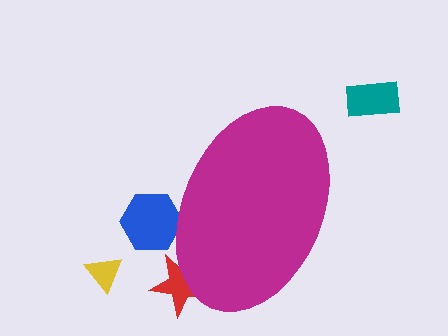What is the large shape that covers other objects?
A magenta ellipse.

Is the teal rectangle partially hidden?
No, the teal rectangle is fully visible.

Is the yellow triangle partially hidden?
No, the yellow triangle is fully visible.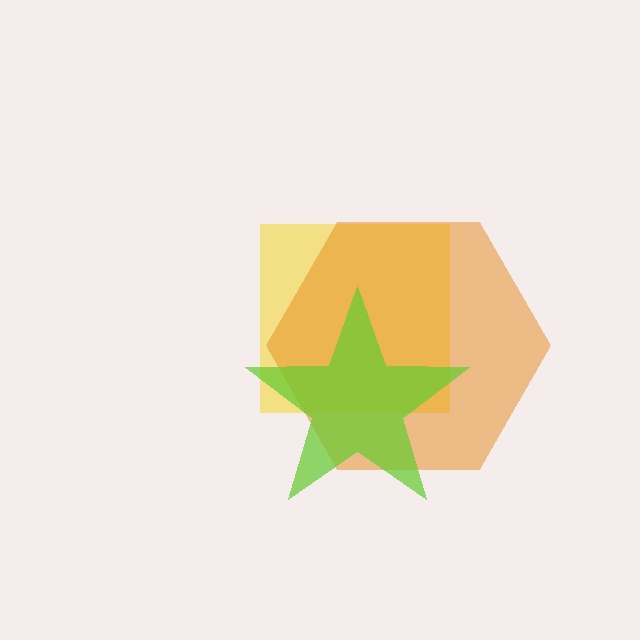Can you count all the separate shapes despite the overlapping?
Yes, there are 3 separate shapes.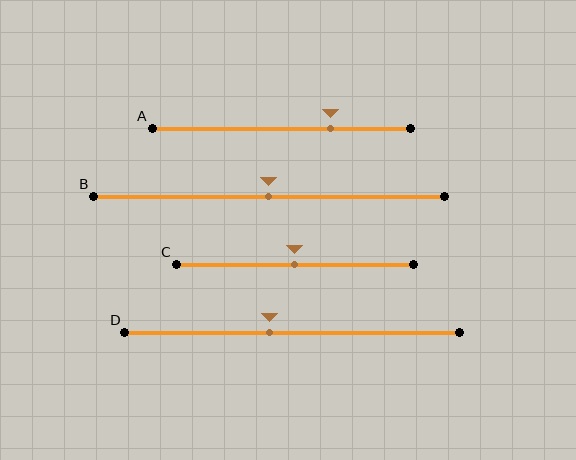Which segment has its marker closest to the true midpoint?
Segment B has its marker closest to the true midpoint.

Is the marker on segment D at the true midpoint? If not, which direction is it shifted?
No, the marker on segment D is shifted to the left by about 7% of the segment length.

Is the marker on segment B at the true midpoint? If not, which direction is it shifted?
Yes, the marker on segment B is at the true midpoint.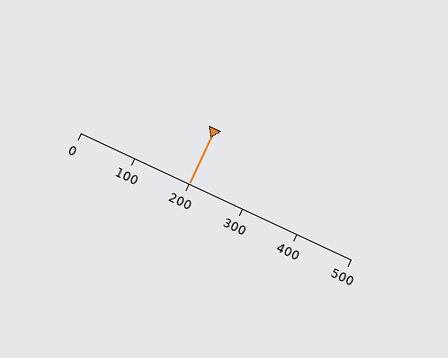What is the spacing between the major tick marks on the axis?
The major ticks are spaced 100 apart.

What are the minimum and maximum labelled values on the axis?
The axis runs from 0 to 500.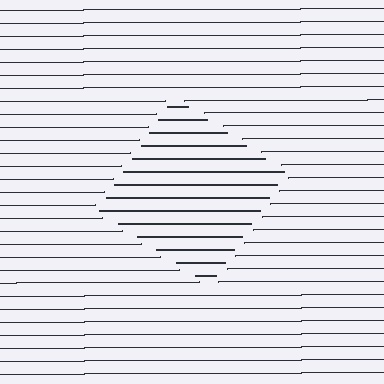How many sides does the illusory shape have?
4 sides — the line-ends trace a square.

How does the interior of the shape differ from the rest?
The interior of the shape contains the same grating, shifted by half a period — the contour is defined by the phase discontinuity where line-ends from the inner and outer gratings abut.